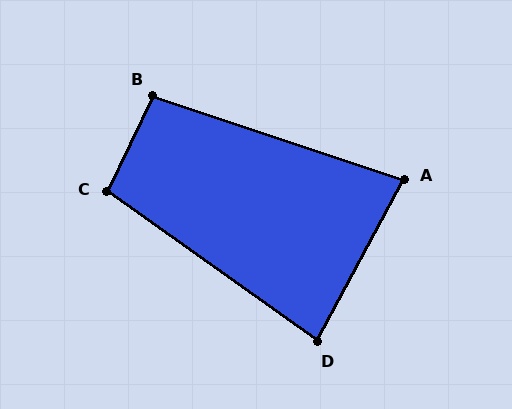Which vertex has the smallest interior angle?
A, at approximately 80 degrees.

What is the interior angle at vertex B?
Approximately 97 degrees (obtuse).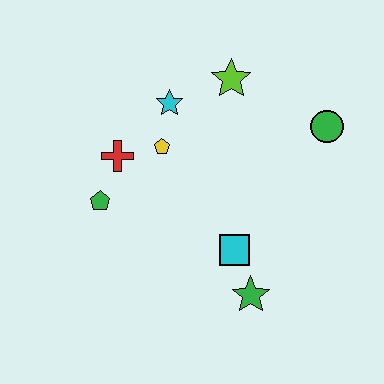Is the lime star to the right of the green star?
No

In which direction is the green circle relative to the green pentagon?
The green circle is to the right of the green pentagon.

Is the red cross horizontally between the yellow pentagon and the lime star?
No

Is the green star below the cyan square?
Yes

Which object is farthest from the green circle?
The green pentagon is farthest from the green circle.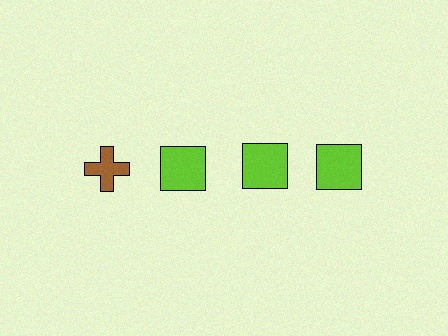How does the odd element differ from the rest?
It differs in both color (brown instead of lime) and shape (cross instead of square).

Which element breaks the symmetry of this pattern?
The brown cross in the top row, leftmost column breaks the symmetry. All other shapes are lime squares.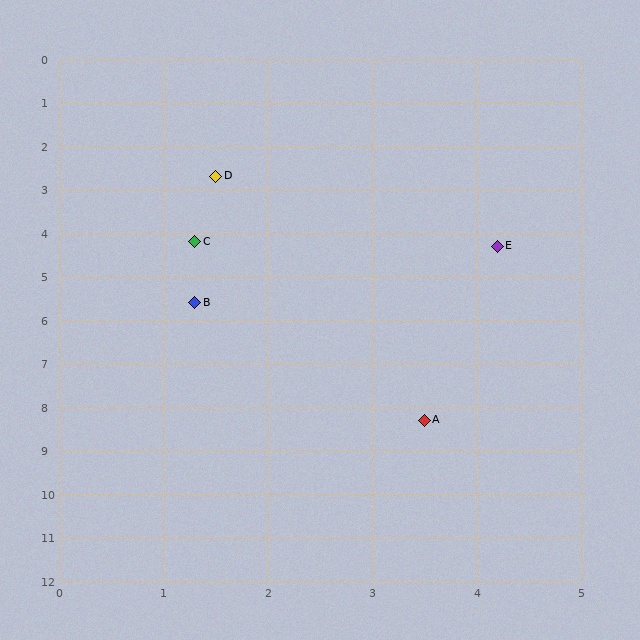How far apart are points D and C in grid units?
Points D and C are about 1.5 grid units apart.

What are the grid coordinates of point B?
Point B is at approximately (1.3, 5.6).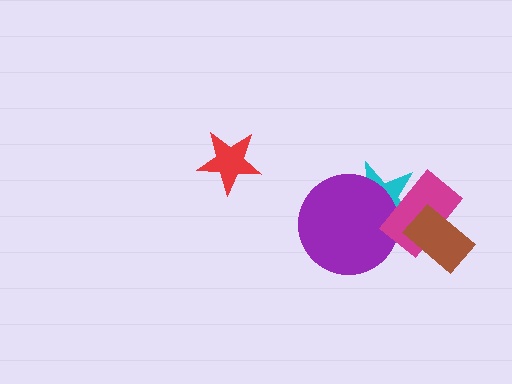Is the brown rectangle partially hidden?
No, no other shape covers it.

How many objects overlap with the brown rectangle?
1 object overlaps with the brown rectangle.